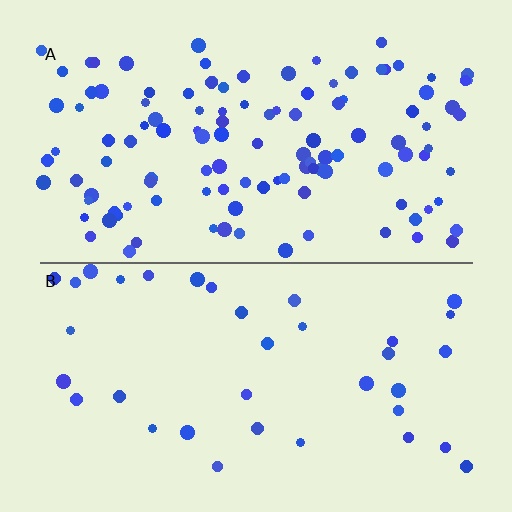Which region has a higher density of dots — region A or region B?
A (the top).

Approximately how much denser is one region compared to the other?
Approximately 3.3× — region A over region B.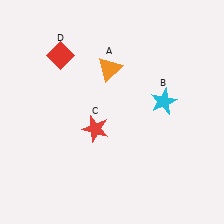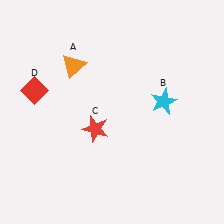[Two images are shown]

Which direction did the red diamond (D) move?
The red diamond (D) moved down.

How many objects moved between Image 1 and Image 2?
2 objects moved between the two images.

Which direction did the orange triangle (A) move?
The orange triangle (A) moved left.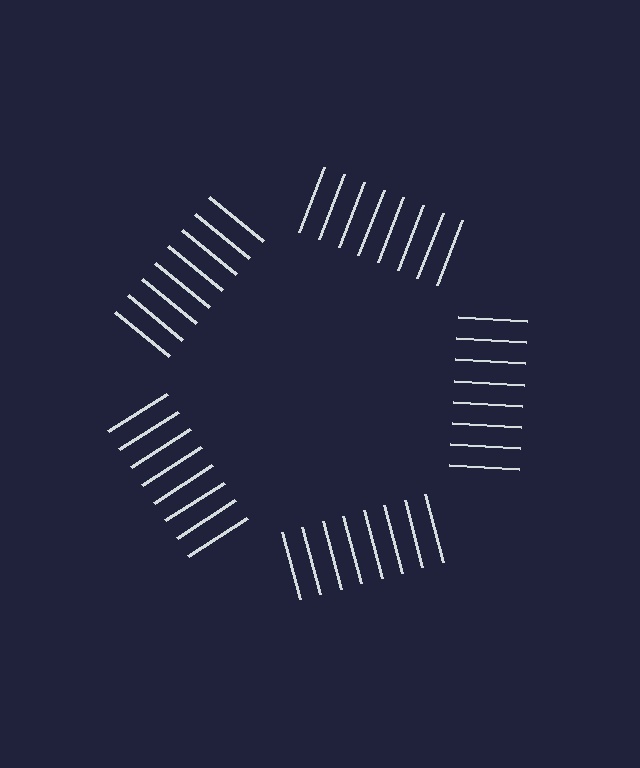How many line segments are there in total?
40 — 8 along each of the 5 edges.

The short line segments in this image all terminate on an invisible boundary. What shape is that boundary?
An illusory pentagon — the line segments terminate on its edges but no continuous stroke is drawn.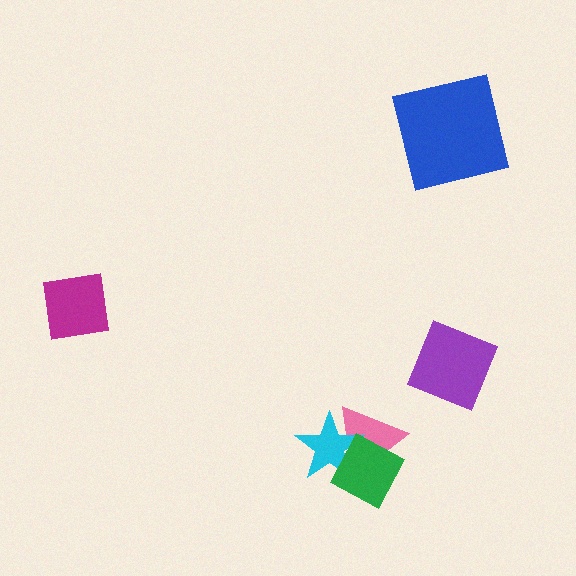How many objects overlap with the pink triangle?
2 objects overlap with the pink triangle.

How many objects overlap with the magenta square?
0 objects overlap with the magenta square.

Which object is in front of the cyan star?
The green diamond is in front of the cyan star.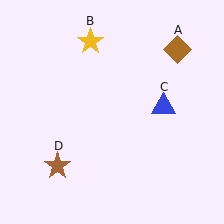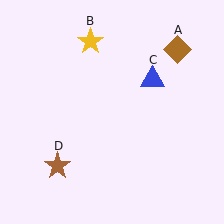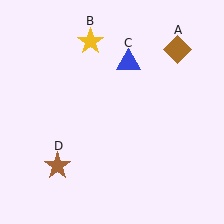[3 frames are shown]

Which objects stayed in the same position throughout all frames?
Brown diamond (object A) and yellow star (object B) and brown star (object D) remained stationary.